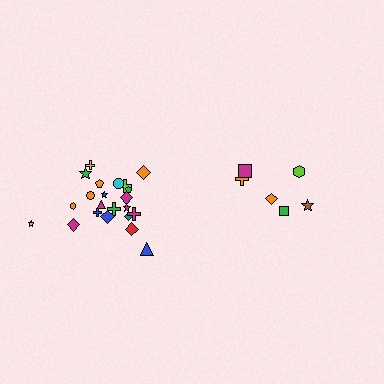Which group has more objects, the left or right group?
The left group.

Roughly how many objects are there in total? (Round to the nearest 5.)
Roughly 30 objects in total.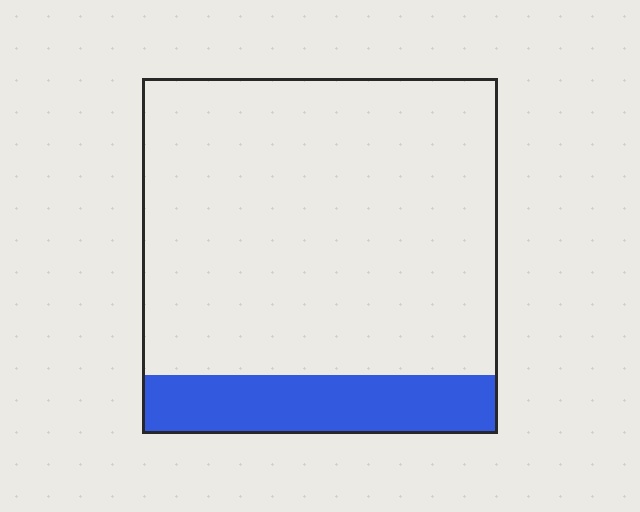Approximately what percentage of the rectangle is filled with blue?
Approximately 15%.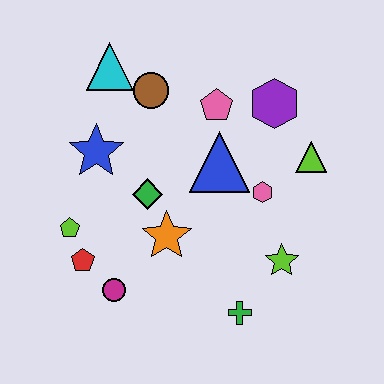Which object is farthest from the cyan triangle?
The green cross is farthest from the cyan triangle.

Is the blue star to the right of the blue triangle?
No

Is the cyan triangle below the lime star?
No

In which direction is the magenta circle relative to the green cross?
The magenta circle is to the left of the green cross.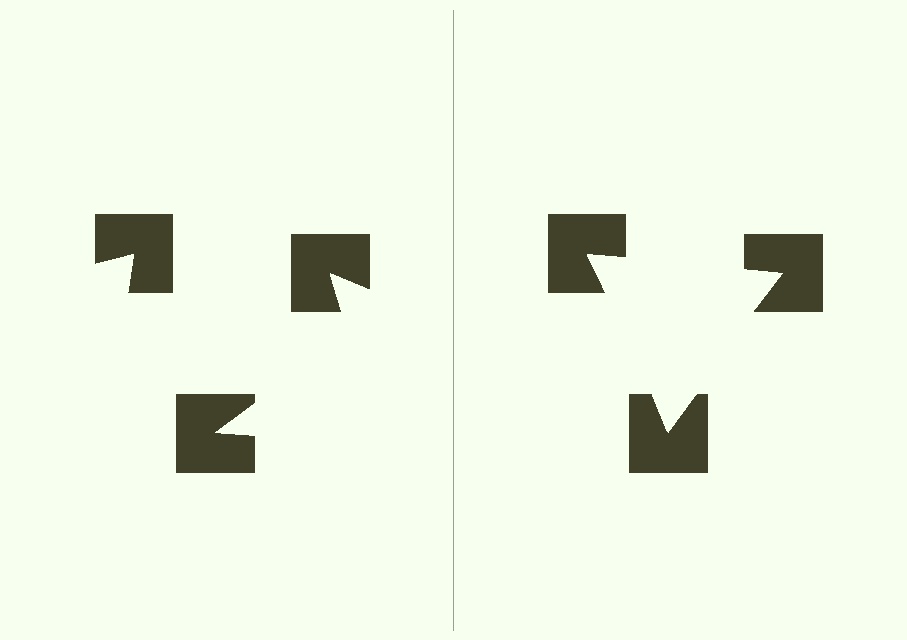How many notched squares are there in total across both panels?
6 — 3 on each side.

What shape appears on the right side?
An illusory triangle.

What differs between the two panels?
The notched squares are positioned identically on both sides; only the wedge orientations differ. On the right they align to a triangle; on the left they are misaligned.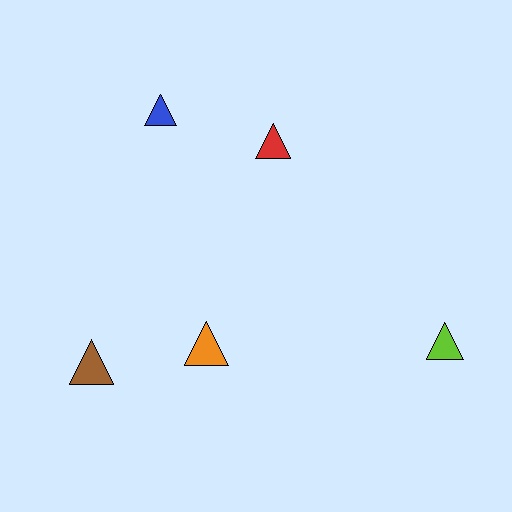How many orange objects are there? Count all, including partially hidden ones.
There is 1 orange object.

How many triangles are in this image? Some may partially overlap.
There are 5 triangles.